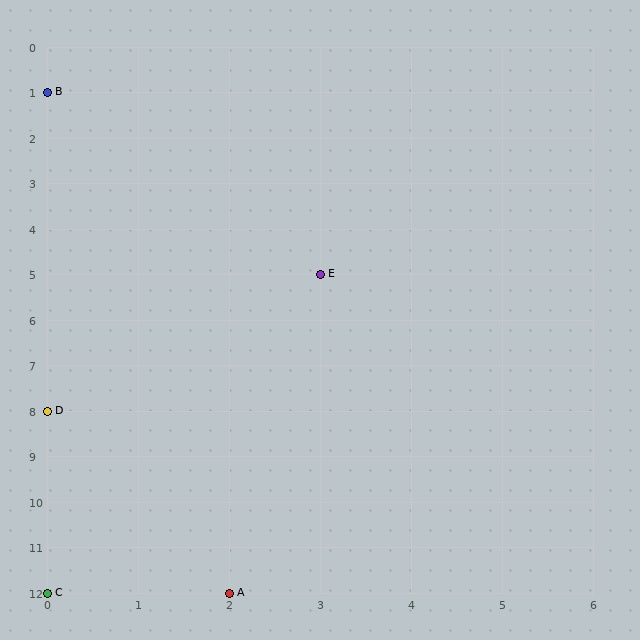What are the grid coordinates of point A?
Point A is at grid coordinates (2, 12).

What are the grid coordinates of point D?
Point D is at grid coordinates (0, 8).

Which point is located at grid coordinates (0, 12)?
Point C is at (0, 12).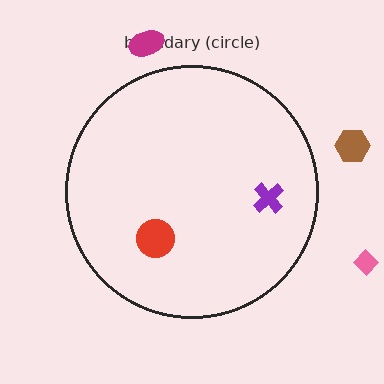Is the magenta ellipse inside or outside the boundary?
Outside.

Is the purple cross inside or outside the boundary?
Inside.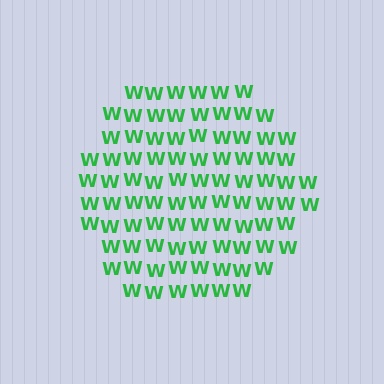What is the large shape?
The large shape is a hexagon.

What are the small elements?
The small elements are letter W's.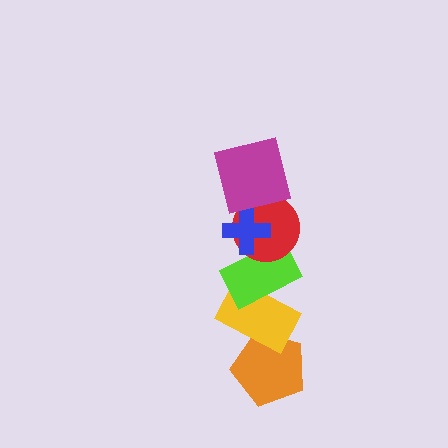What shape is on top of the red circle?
The blue cross is on top of the red circle.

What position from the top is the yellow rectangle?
The yellow rectangle is 5th from the top.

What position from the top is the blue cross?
The blue cross is 2nd from the top.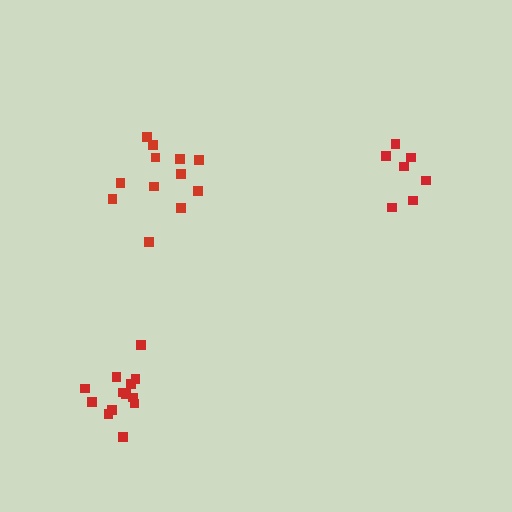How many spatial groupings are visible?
There are 3 spatial groupings.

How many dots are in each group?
Group 1: 13 dots, Group 2: 12 dots, Group 3: 7 dots (32 total).